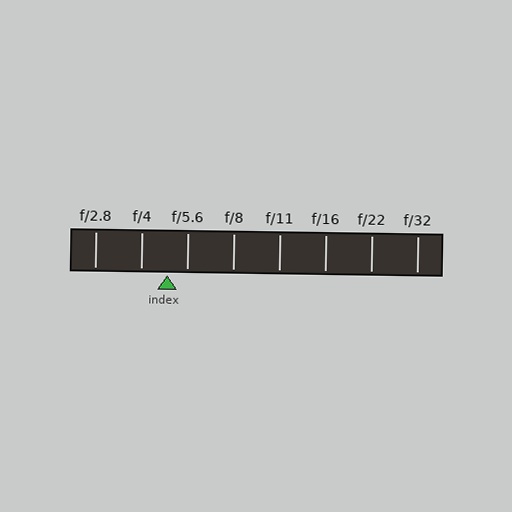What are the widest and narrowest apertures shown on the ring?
The widest aperture shown is f/2.8 and the narrowest is f/32.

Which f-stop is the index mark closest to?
The index mark is closest to f/5.6.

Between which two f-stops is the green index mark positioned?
The index mark is between f/4 and f/5.6.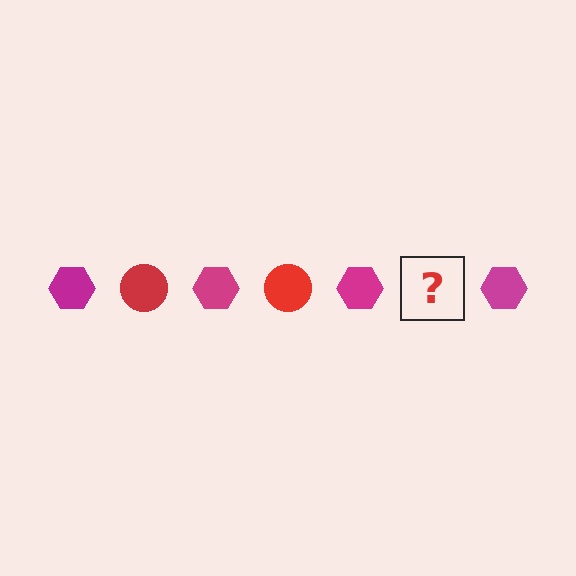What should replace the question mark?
The question mark should be replaced with a red circle.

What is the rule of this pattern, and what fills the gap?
The rule is that the pattern alternates between magenta hexagon and red circle. The gap should be filled with a red circle.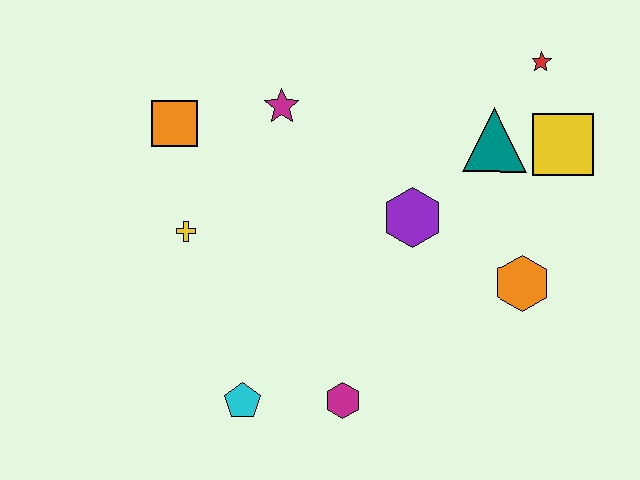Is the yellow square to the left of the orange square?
No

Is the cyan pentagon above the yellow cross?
No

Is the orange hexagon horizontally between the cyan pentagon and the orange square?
No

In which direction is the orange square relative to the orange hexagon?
The orange square is to the left of the orange hexagon.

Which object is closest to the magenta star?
The orange square is closest to the magenta star.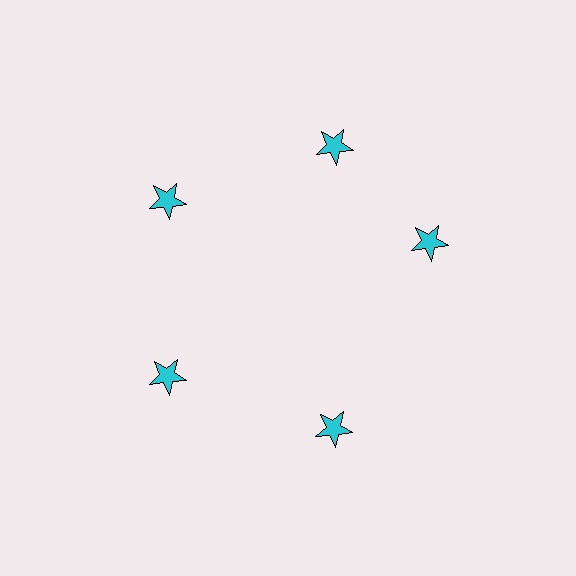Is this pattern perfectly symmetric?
No. The 5 cyan stars are arranged in a ring, but one element near the 3 o'clock position is rotated out of alignment along the ring, breaking the 5-fold rotational symmetry.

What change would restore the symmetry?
The symmetry would be restored by rotating it back into even spacing with its neighbors so that all 5 stars sit at equal angles and equal distance from the center.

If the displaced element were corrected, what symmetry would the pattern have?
It would have 5-fold rotational symmetry — the pattern would map onto itself every 72 degrees.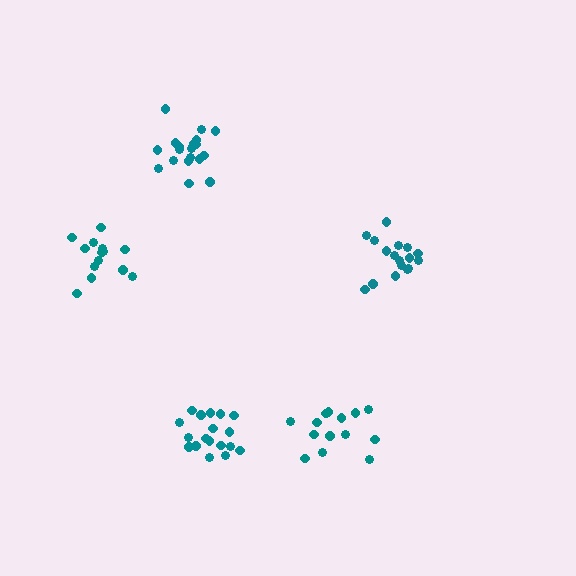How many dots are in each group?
Group 1: 20 dots, Group 2: 18 dots, Group 3: 14 dots, Group 4: 17 dots, Group 5: 14 dots (83 total).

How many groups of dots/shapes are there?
There are 5 groups.